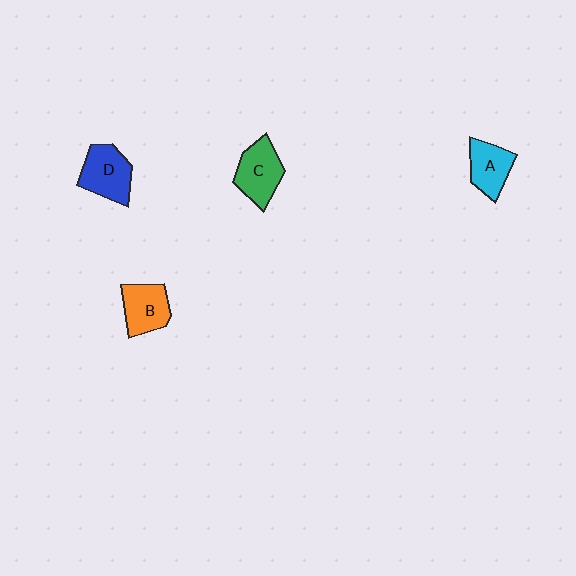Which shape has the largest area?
Shape D (blue).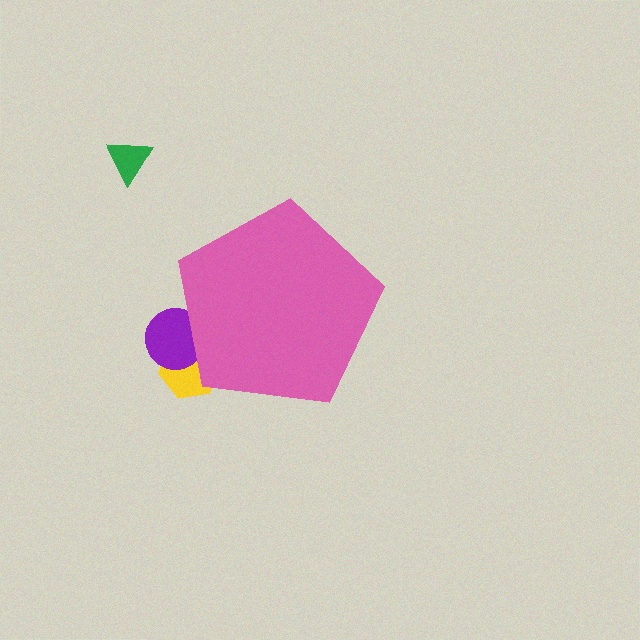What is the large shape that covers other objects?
A pink pentagon.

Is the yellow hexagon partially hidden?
Yes, the yellow hexagon is partially hidden behind the pink pentagon.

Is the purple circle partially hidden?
Yes, the purple circle is partially hidden behind the pink pentagon.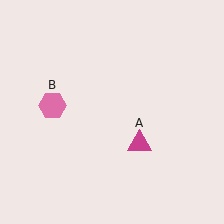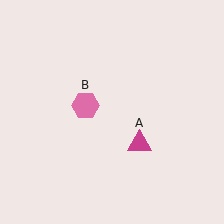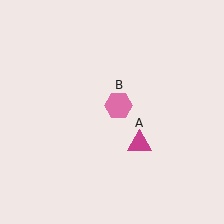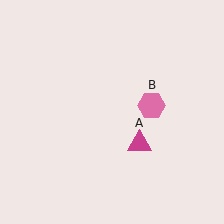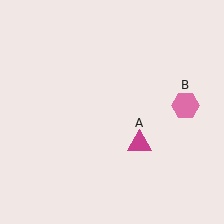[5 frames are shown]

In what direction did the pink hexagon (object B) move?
The pink hexagon (object B) moved right.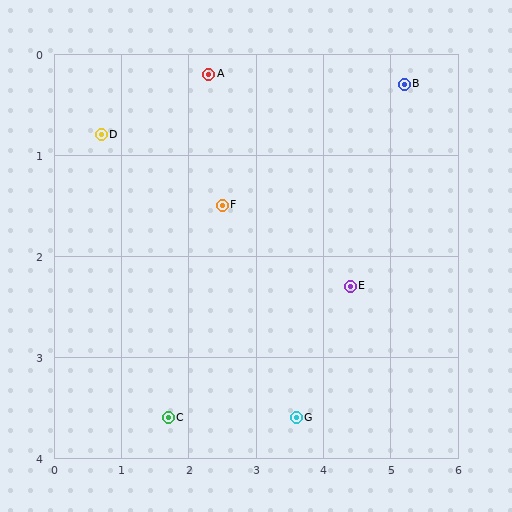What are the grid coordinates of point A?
Point A is at approximately (2.3, 0.2).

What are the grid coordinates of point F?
Point F is at approximately (2.5, 1.5).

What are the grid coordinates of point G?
Point G is at approximately (3.6, 3.6).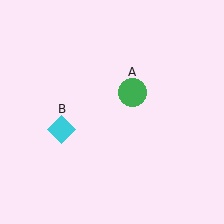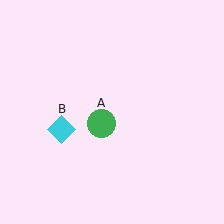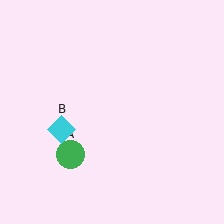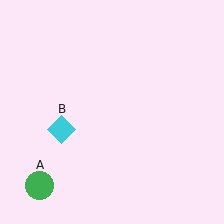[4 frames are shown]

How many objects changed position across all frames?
1 object changed position: green circle (object A).